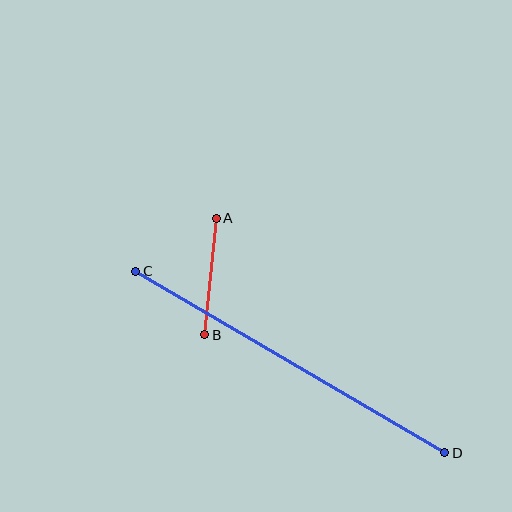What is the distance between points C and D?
The distance is approximately 358 pixels.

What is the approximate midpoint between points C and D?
The midpoint is at approximately (290, 362) pixels.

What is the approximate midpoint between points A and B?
The midpoint is at approximately (211, 276) pixels.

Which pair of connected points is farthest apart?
Points C and D are farthest apart.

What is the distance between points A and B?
The distance is approximately 117 pixels.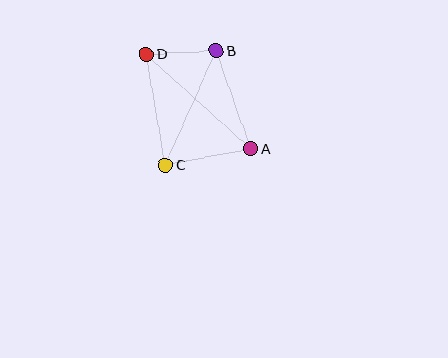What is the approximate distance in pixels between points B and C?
The distance between B and C is approximately 125 pixels.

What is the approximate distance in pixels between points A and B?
The distance between A and B is approximately 104 pixels.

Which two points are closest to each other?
Points B and D are closest to each other.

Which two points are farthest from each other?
Points A and D are farthest from each other.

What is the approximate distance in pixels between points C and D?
The distance between C and D is approximately 112 pixels.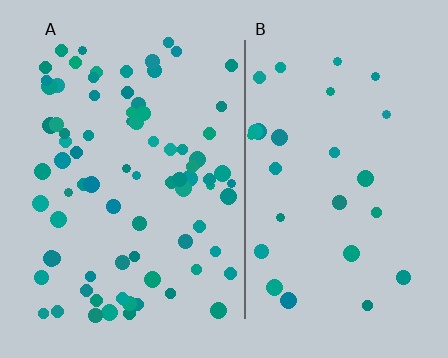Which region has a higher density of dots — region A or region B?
A (the left).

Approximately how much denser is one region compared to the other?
Approximately 2.9× — region A over region B.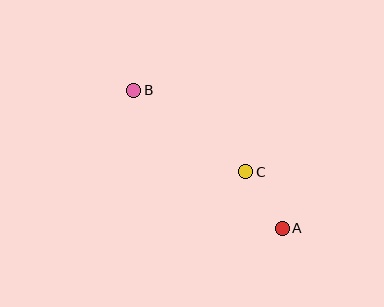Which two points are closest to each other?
Points A and C are closest to each other.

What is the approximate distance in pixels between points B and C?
The distance between B and C is approximately 138 pixels.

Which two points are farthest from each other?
Points A and B are farthest from each other.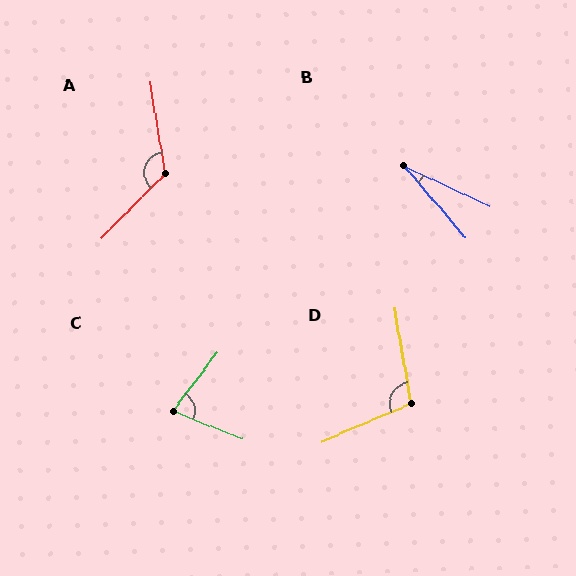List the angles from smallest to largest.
B (24°), C (75°), D (104°), A (126°).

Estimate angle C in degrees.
Approximately 75 degrees.